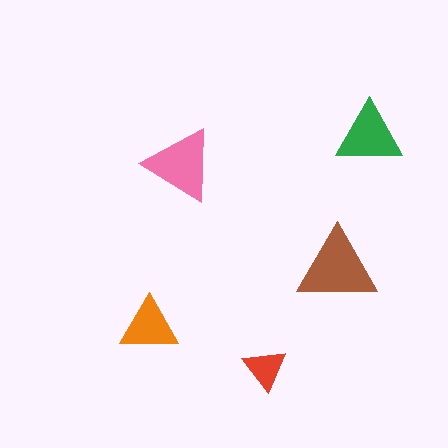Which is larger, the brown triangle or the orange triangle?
The brown one.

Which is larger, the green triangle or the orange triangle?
The green one.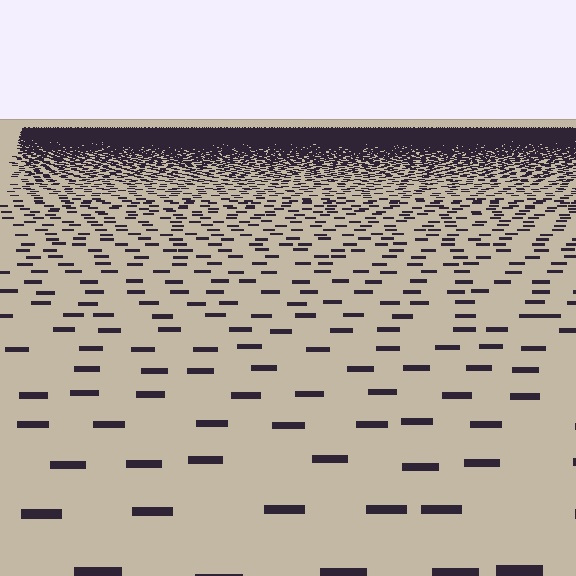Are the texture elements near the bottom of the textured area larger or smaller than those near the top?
Larger. Near the bottom, elements are closer to the viewer and appear at a bigger on-screen size.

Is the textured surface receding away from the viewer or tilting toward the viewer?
The surface is receding away from the viewer. Texture elements get smaller and denser toward the top.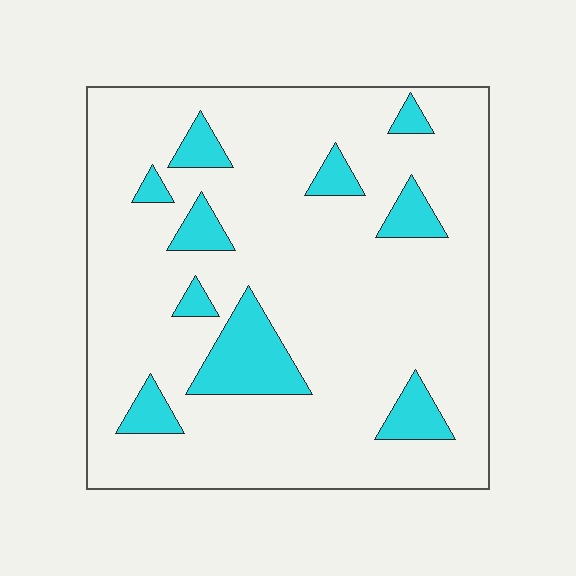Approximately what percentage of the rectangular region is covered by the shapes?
Approximately 15%.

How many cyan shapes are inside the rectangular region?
10.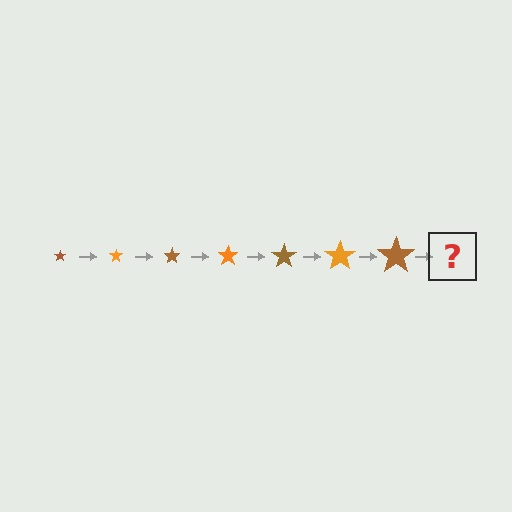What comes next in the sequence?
The next element should be an orange star, larger than the previous one.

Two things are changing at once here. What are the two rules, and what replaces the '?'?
The two rules are that the star grows larger each step and the color cycles through brown and orange. The '?' should be an orange star, larger than the previous one.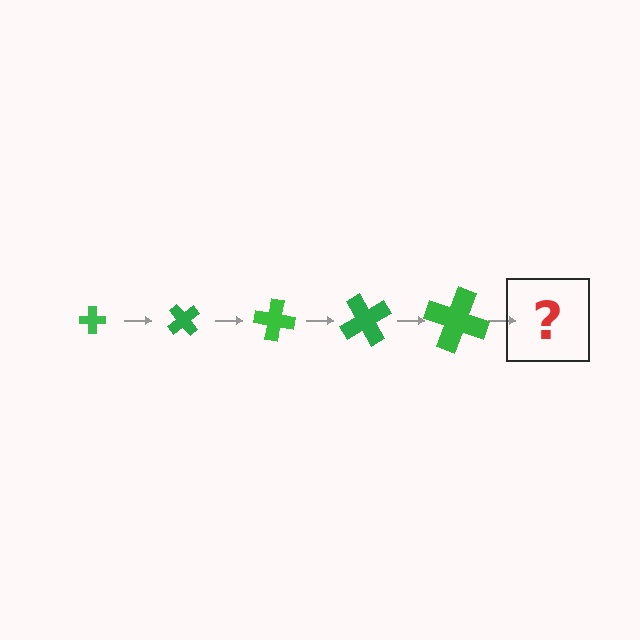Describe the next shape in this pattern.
It should be a cross, larger than the previous one and rotated 250 degrees from the start.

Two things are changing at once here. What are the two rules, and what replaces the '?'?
The two rules are that the cross grows larger each step and it rotates 50 degrees each step. The '?' should be a cross, larger than the previous one and rotated 250 degrees from the start.